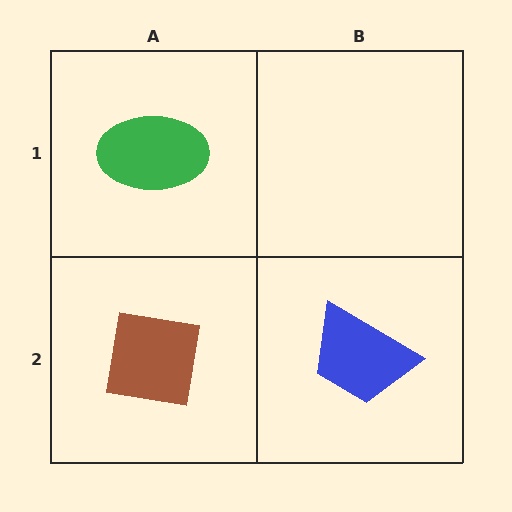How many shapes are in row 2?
2 shapes.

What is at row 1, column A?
A green ellipse.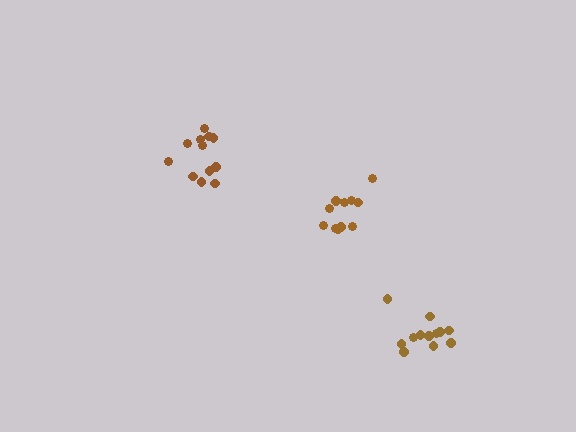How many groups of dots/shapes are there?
There are 3 groups.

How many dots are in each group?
Group 1: 11 dots, Group 2: 12 dots, Group 3: 13 dots (36 total).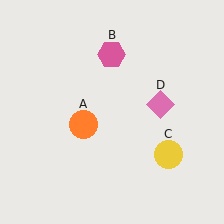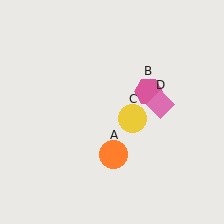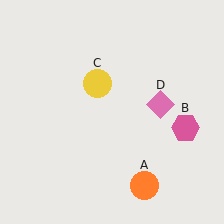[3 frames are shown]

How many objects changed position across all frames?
3 objects changed position: orange circle (object A), pink hexagon (object B), yellow circle (object C).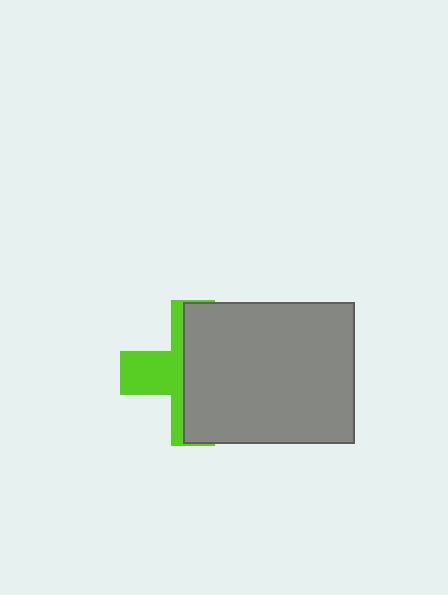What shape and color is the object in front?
The object in front is a gray rectangle.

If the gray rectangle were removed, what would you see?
You would see the complete lime cross.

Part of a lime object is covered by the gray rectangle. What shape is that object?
It is a cross.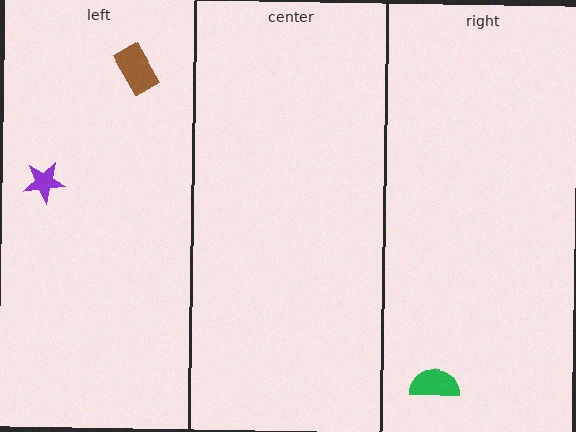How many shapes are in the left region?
2.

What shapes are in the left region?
The purple star, the brown rectangle.